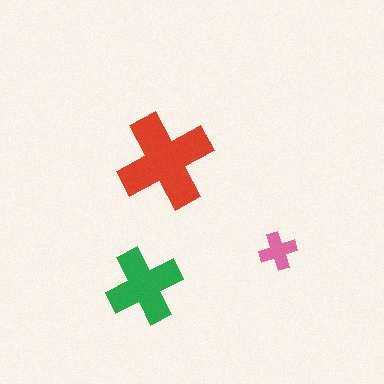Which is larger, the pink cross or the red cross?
The red one.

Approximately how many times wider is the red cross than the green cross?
About 1.5 times wider.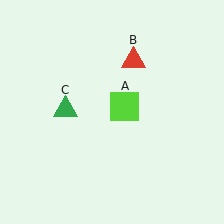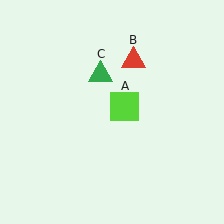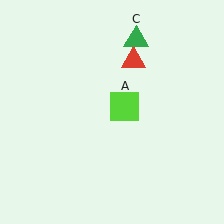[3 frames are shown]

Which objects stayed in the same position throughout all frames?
Lime square (object A) and red triangle (object B) remained stationary.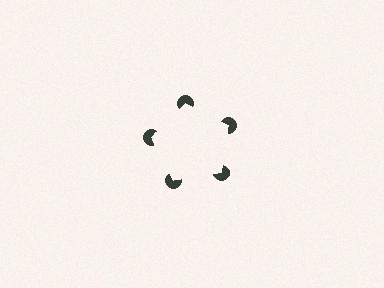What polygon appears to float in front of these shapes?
An illusory pentagon — its edges are inferred from the aligned wedge cuts in the pac-man discs, not physically drawn.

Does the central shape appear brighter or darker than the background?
It typically appears slightly brighter than the background, even though no actual brightness change is drawn.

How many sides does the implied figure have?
5 sides.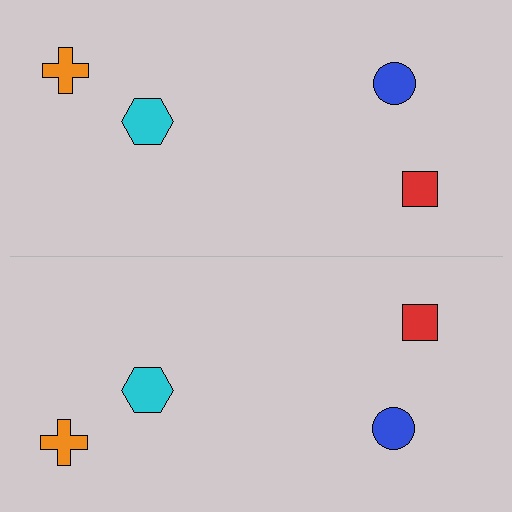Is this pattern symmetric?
Yes, this pattern has bilateral (reflection) symmetry.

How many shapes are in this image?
There are 8 shapes in this image.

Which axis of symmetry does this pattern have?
The pattern has a horizontal axis of symmetry running through the center of the image.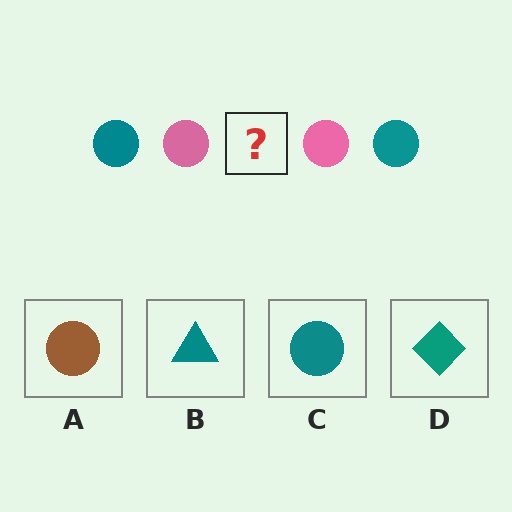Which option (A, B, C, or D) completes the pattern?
C.